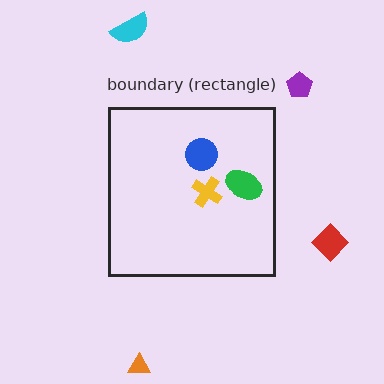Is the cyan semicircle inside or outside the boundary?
Outside.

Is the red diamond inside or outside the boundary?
Outside.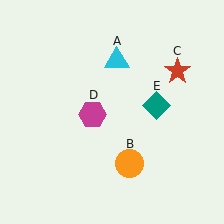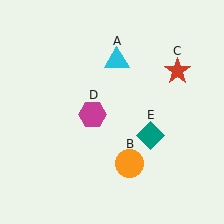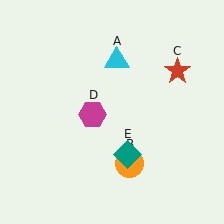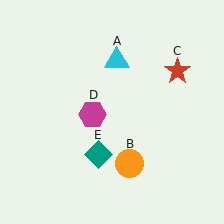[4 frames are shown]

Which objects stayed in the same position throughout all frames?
Cyan triangle (object A) and orange circle (object B) and red star (object C) and magenta hexagon (object D) remained stationary.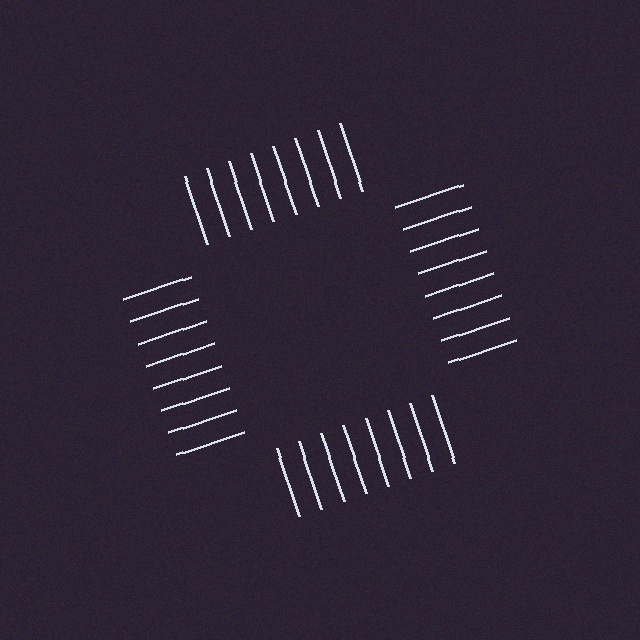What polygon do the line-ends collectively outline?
An illusory square — the line segments terminate on its edges but no continuous stroke is drawn.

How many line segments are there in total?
32 — 8 along each of the 4 edges.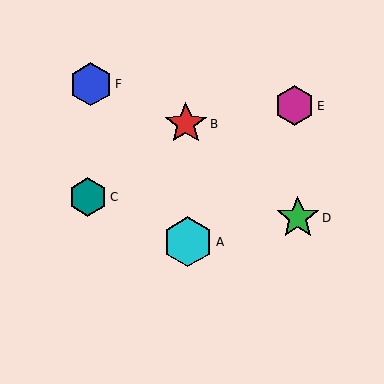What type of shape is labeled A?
Shape A is a cyan hexagon.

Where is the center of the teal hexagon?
The center of the teal hexagon is at (88, 197).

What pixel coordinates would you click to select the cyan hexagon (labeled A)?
Click at (188, 242) to select the cyan hexagon A.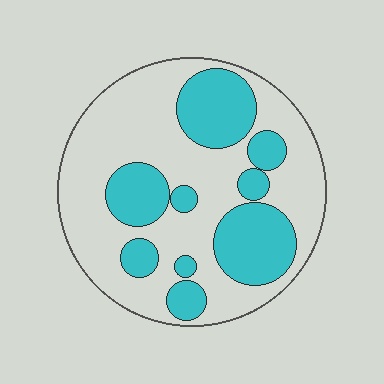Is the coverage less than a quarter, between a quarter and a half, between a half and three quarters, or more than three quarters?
Between a quarter and a half.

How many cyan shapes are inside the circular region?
9.